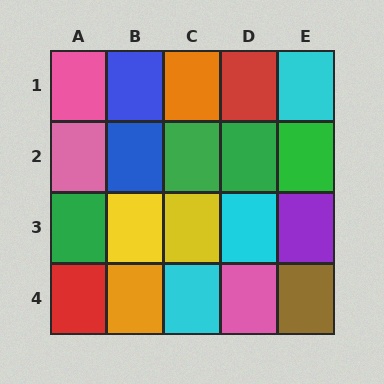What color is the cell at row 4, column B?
Orange.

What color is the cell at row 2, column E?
Green.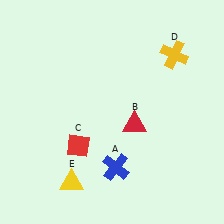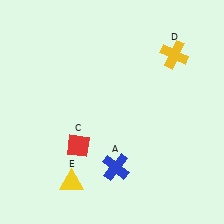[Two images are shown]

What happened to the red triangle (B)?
The red triangle (B) was removed in Image 2. It was in the bottom-right area of Image 1.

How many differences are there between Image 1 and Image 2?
There is 1 difference between the two images.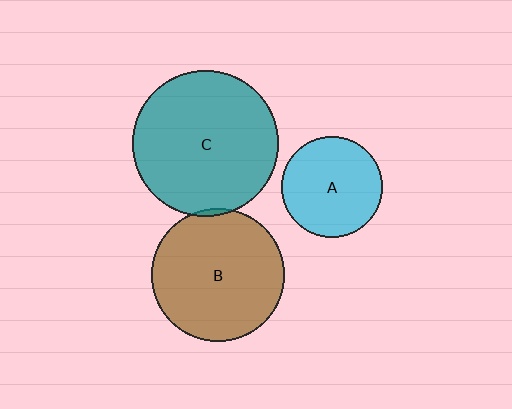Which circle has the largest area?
Circle C (teal).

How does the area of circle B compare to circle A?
Approximately 1.7 times.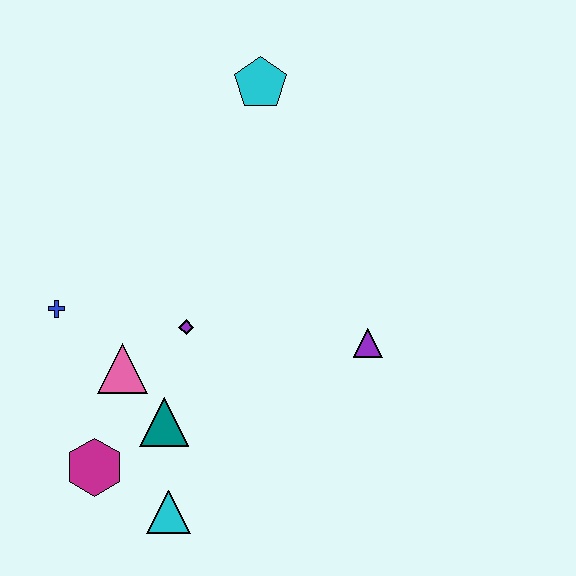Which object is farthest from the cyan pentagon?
The cyan triangle is farthest from the cyan pentagon.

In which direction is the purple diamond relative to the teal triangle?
The purple diamond is above the teal triangle.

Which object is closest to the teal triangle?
The pink triangle is closest to the teal triangle.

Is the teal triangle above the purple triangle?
No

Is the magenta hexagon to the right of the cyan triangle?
No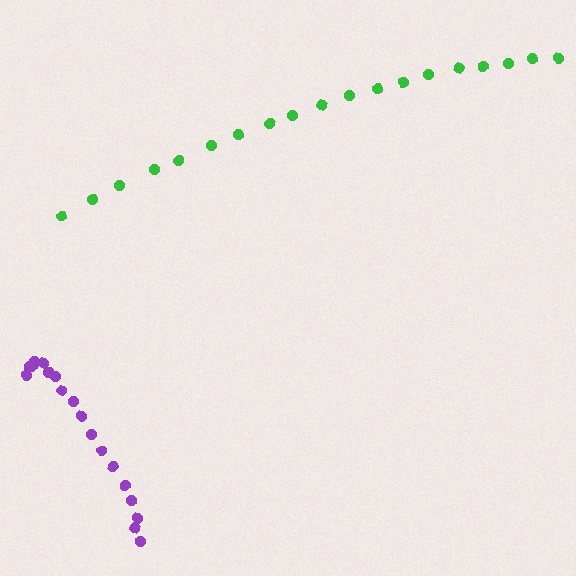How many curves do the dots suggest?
There are 2 distinct paths.